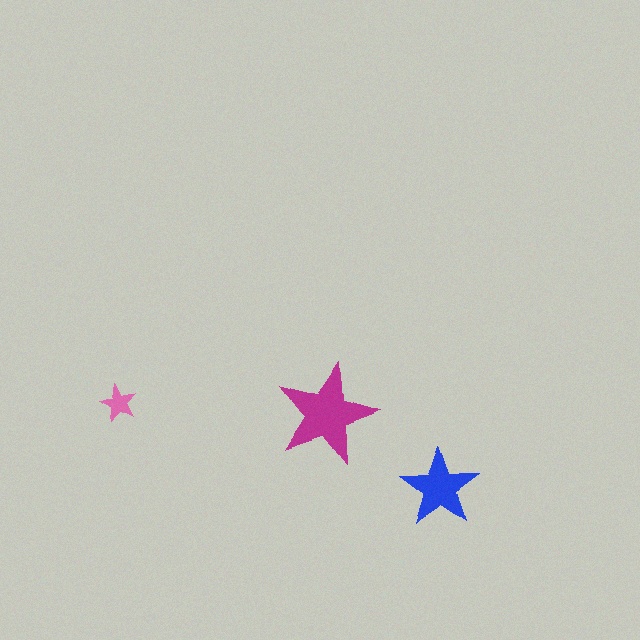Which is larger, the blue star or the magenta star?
The magenta one.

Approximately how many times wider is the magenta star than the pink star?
About 2.5 times wider.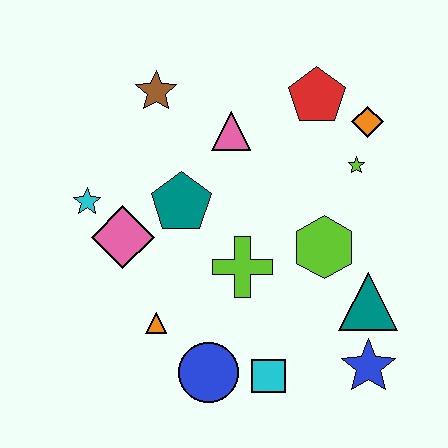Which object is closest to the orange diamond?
The lime star is closest to the orange diamond.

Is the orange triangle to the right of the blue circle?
No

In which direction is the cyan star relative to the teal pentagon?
The cyan star is to the left of the teal pentagon.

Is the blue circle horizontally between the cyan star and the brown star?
No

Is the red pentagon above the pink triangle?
Yes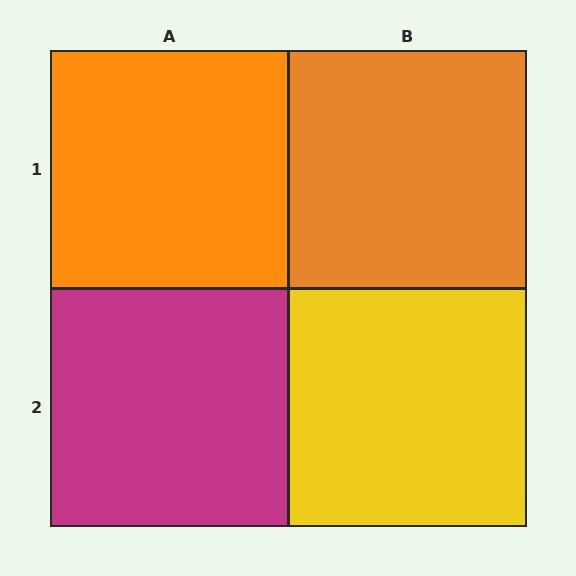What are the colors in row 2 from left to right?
Magenta, yellow.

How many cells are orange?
2 cells are orange.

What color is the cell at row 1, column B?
Orange.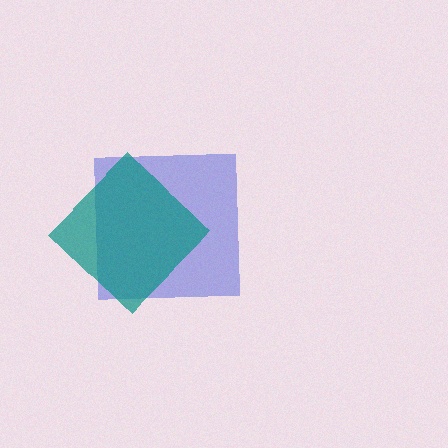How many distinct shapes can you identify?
There are 2 distinct shapes: a blue square, a teal diamond.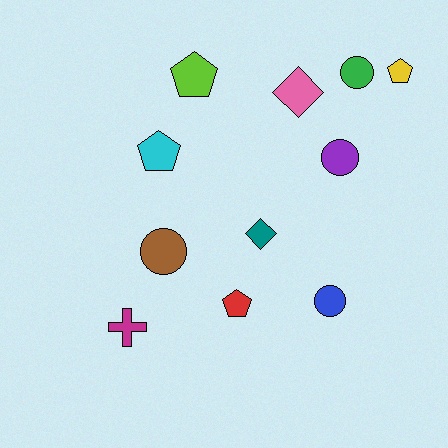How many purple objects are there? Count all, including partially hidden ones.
There is 1 purple object.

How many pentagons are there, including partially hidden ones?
There are 4 pentagons.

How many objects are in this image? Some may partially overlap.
There are 11 objects.